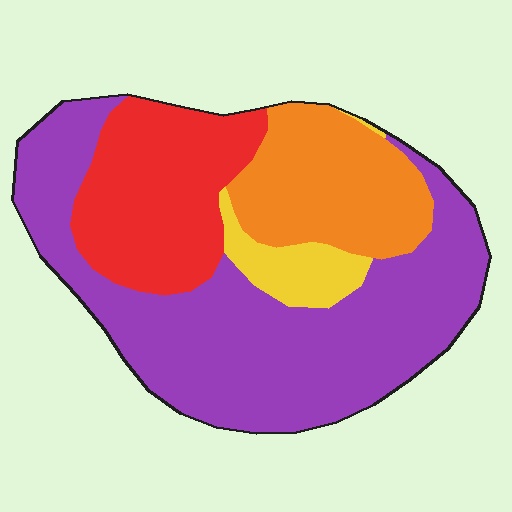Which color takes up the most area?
Purple, at roughly 50%.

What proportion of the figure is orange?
Orange takes up about one fifth (1/5) of the figure.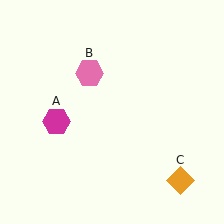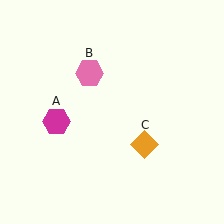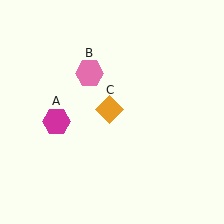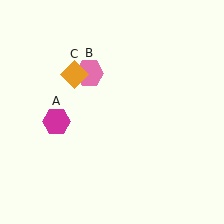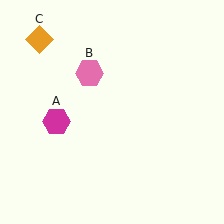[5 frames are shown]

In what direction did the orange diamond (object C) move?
The orange diamond (object C) moved up and to the left.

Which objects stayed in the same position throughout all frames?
Magenta hexagon (object A) and pink hexagon (object B) remained stationary.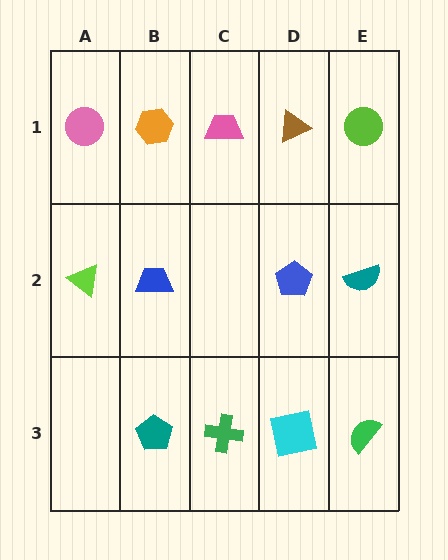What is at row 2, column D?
A blue pentagon.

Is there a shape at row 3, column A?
No, that cell is empty.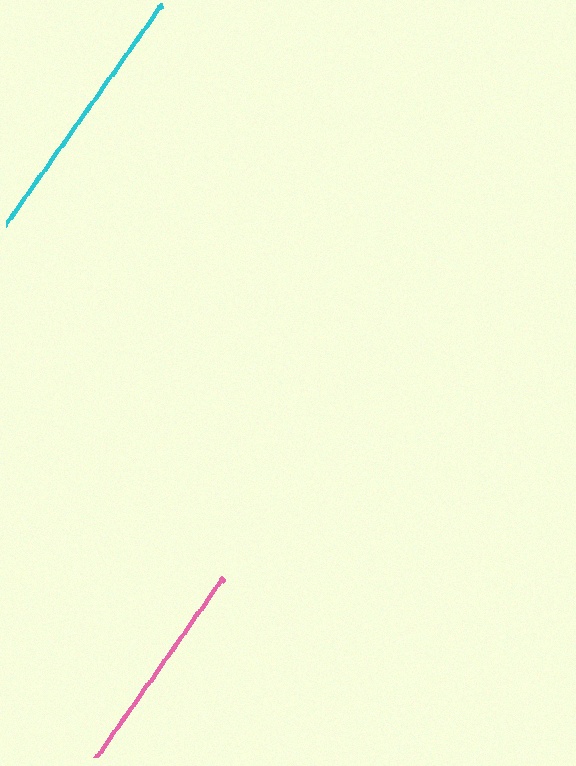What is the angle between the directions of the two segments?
Approximately 0 degrees.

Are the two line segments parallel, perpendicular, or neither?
Parallel — their directions differ by only 0.4°.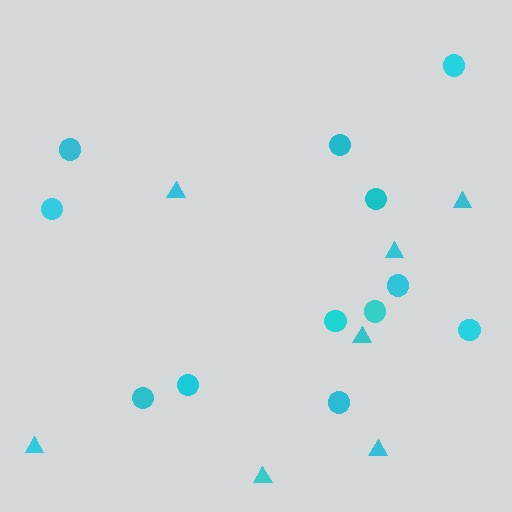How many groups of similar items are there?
There are 2 groups: one group of circles (12) and one group of triangles (7).